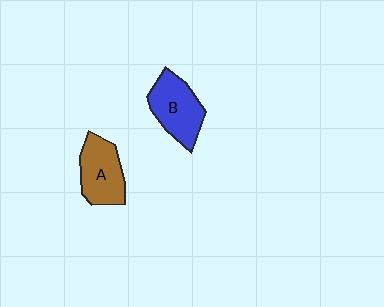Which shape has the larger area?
Shape B (blue).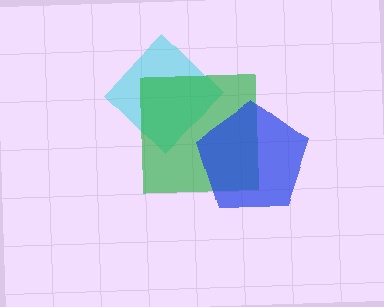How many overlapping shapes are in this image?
There are 3 overlapping shapes in the image.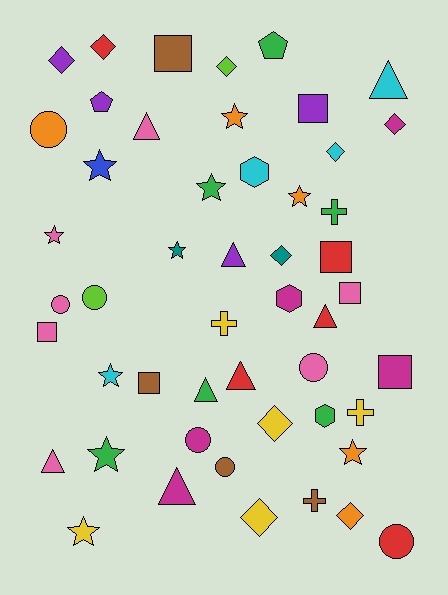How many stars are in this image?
There are 10 stars.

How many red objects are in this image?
There are 5 red objects.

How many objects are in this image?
There are 50 objects.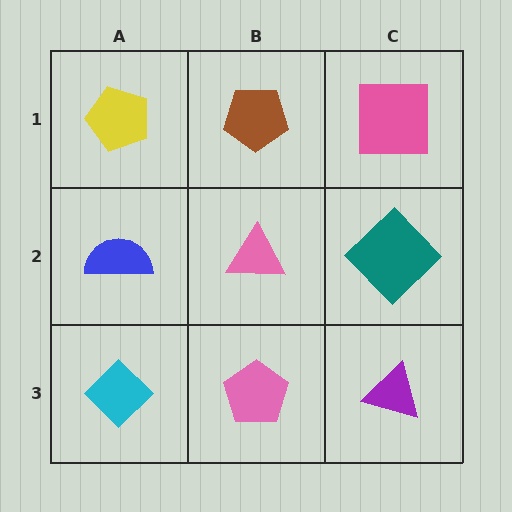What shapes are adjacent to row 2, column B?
A brown pentagon (row 1, column B), a pink pentagon (row 3, column B), a blue semicircle (row 2, column A), a teal diamond (row 2, column C).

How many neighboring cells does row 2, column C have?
3.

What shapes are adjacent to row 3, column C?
A teal diamond (row 2, column C), a pink pentagon (row 3, column B).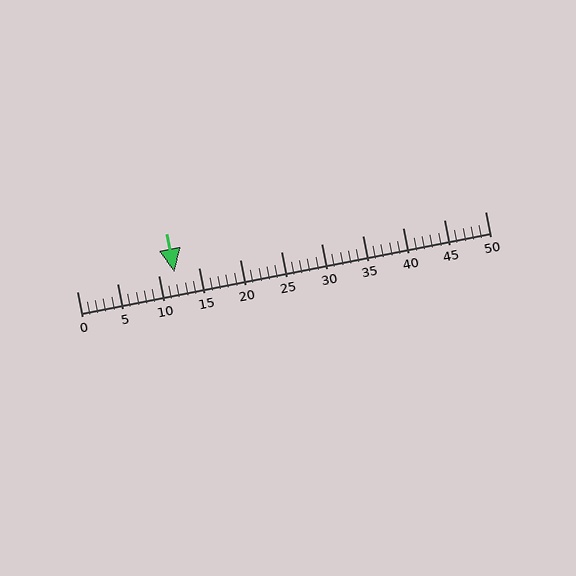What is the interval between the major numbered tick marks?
The major tick marks are spaced 5 units apart.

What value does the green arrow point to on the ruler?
The green arrow points to approximately 12.